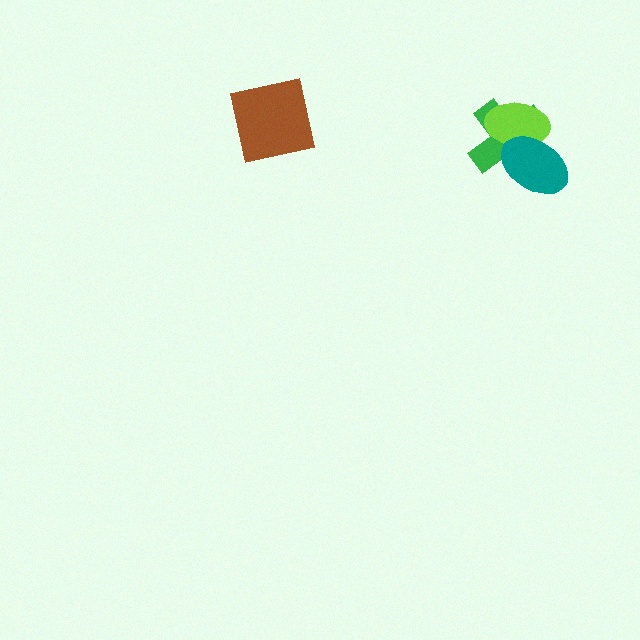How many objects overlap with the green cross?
2 objects overlap with the green cross.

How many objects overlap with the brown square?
0 objects overlap with the brown square.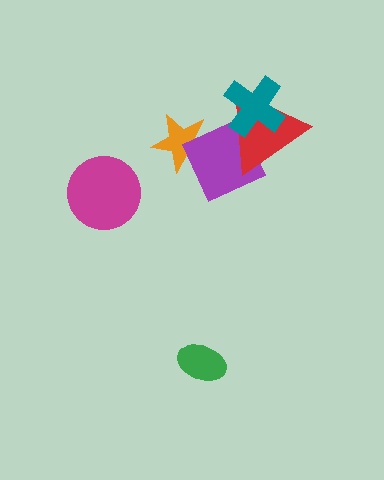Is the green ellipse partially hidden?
No, no other shape covers it.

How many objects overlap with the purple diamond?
3 objects overlap with the purple diamond.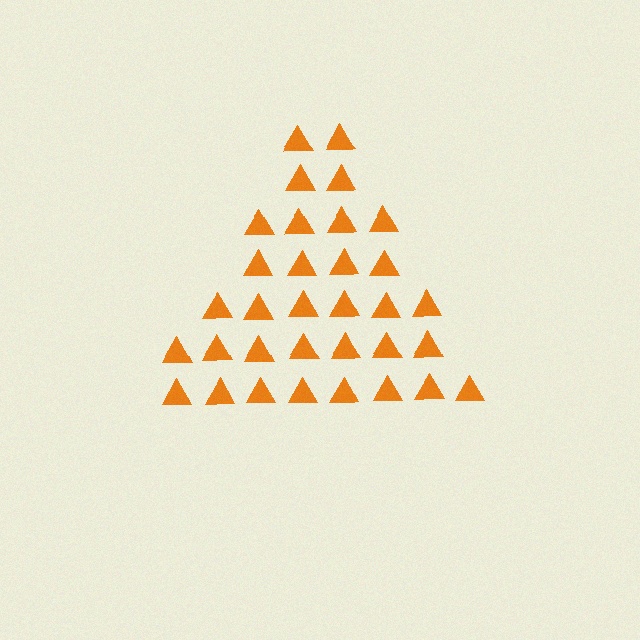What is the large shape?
The large shape is a triangle.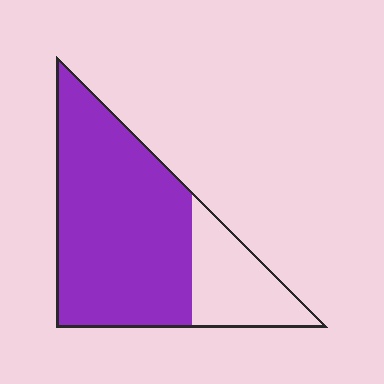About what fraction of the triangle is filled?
About three quarters (3/4).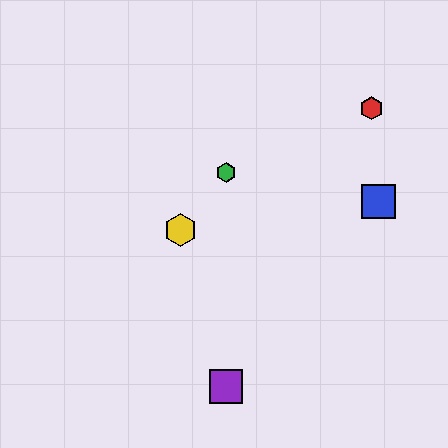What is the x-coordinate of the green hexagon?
The green hexagon is at x≈226.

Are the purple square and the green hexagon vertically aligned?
Yes, both are at x≈226.